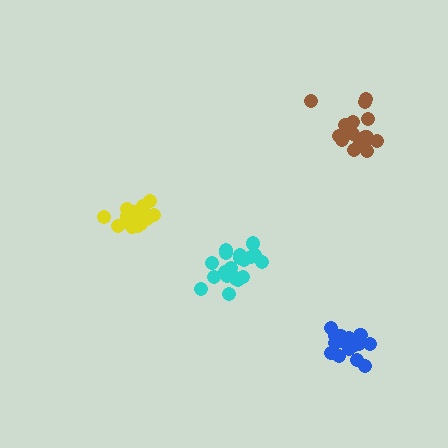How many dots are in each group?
Group 1: 17 dots, Group 2: 20 dots, Group 3: 20 dots, Group 4: 16 dots (73 total).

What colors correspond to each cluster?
The clusters are colored: yellow, blue, cyan, brown.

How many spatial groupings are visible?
There are 4 spatial groupings.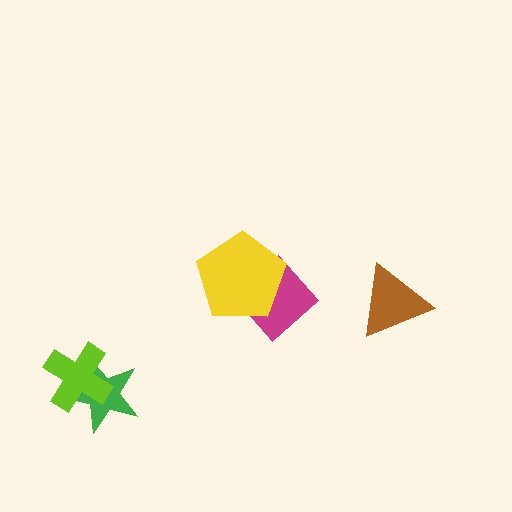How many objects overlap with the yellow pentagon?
1 object overlaps with the yellow pentagon.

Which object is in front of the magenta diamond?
The yellow pentagon is in front of the magenta diamond.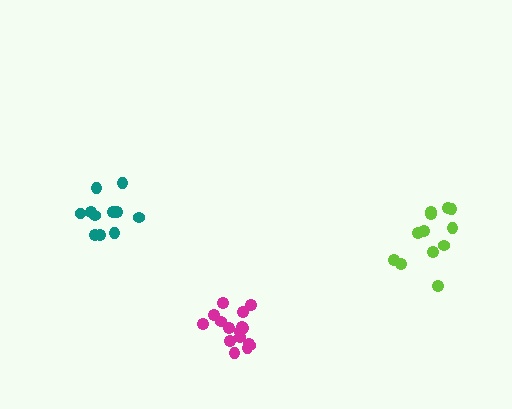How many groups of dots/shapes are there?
There are 3 groups.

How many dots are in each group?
Group 1: 12 dots, Group 2: 11 dots, Group 3: 16 dots (39 total).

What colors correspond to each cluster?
The clusters are colored: lime, teal, magenta.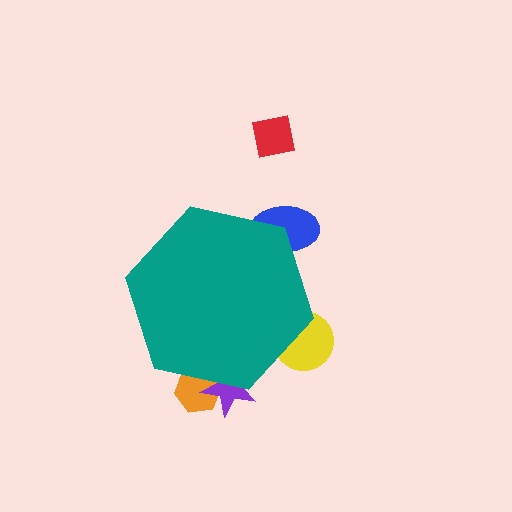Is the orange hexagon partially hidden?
Yes, the orange hexagon is partially hidden behind the teal hexagon.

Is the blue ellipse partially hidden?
Yes, the blue ellipse is partially hidden behind the teal hexagon.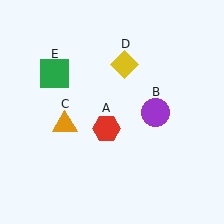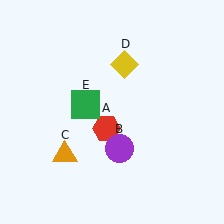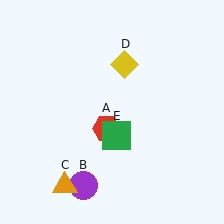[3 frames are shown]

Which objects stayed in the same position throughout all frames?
Red hexagon (object A) and yellow diamond (object D) remained stationary.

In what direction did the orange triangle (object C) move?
The orange triangle (object C) moved down.